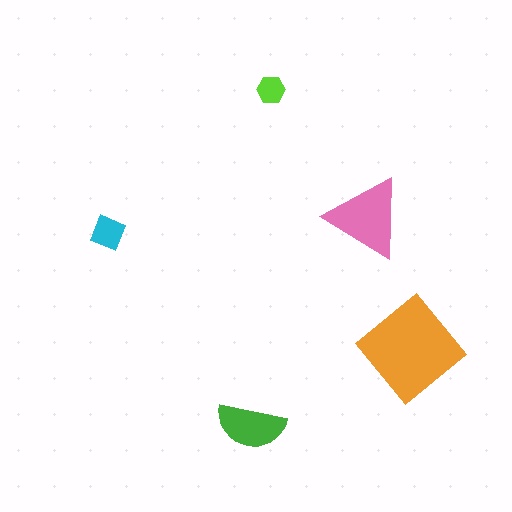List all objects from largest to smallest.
The orange diamond, the pink triangle, the green semicircle, the cyan square, the lime hexagon.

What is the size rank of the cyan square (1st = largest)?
4th.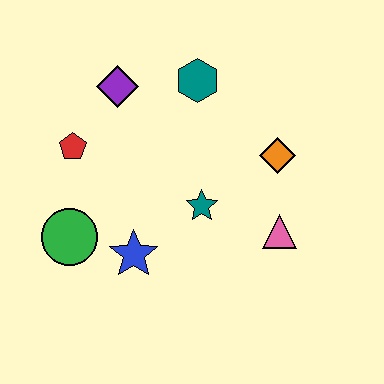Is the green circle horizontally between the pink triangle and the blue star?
No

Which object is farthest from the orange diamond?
The green circle is farthest from the orange diamond.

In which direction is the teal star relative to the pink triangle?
The teal star is to the left of the pink triangle.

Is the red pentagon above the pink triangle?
Yes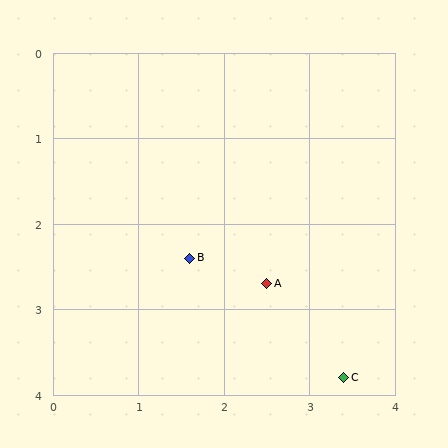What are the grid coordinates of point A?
Point A is at approximately (2.5, 2.7).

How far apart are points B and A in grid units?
Points B and A are about 0.9 grid units apart.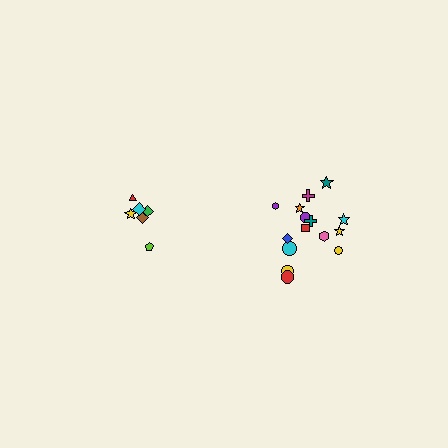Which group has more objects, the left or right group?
The right group.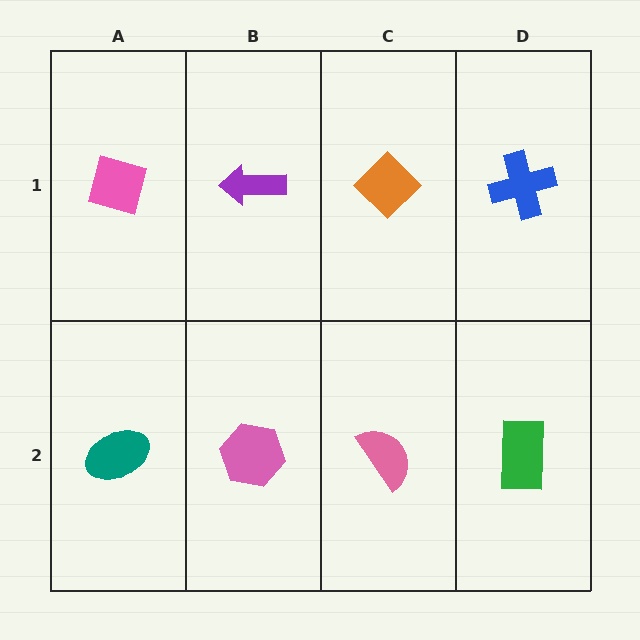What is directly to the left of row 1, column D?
An orange diamond.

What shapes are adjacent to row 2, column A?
A pink diamond (row 1, column A), a pink hexagon (row 2, column B).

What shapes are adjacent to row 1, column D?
A green rectangle (row 2, column D), an orange diamond (row 1, column C).